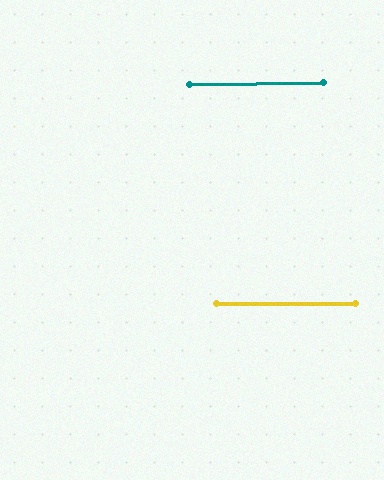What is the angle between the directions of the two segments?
Approximately 1 degree.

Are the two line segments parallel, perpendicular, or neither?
Parallel — their directions differ by only 0.7°.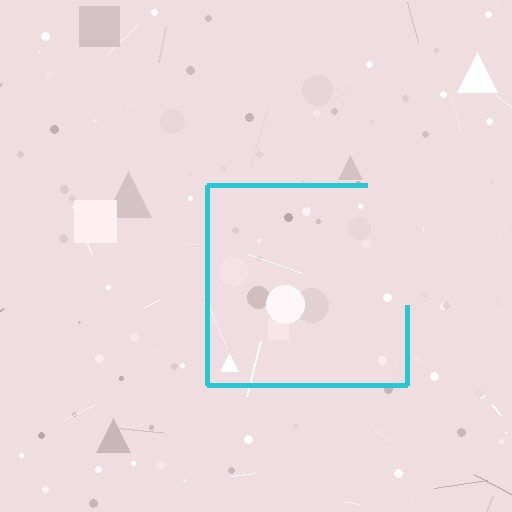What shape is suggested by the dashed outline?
The dashed outline suggests a square.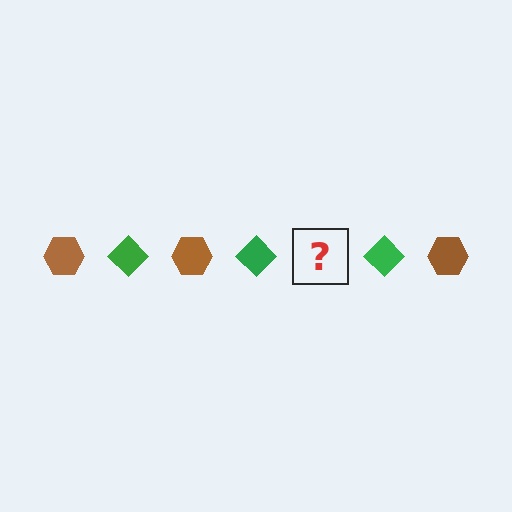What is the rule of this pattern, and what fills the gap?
The rule is that the pattern alternates between brown hexagon and green diamond. The gap should be filled with a brown hexagon.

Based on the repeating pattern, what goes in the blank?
The blank should be a brown hexagon.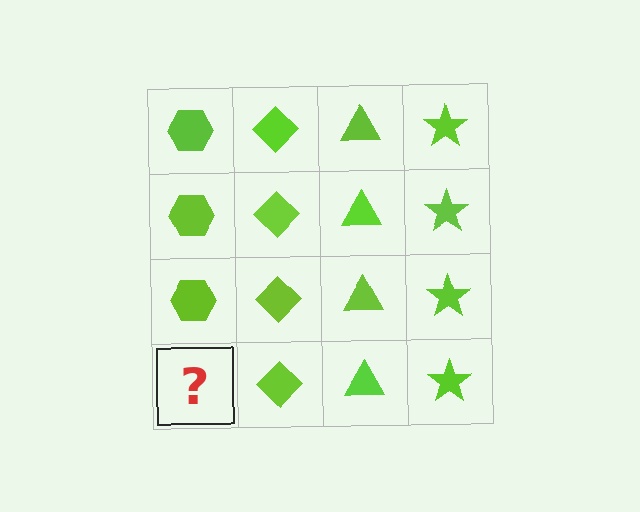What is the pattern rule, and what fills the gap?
The rule is that each column has a consistent shape. The gap should be filled with a lime hexagon.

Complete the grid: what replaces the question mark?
The question mark should be replaced with a lime hexagon.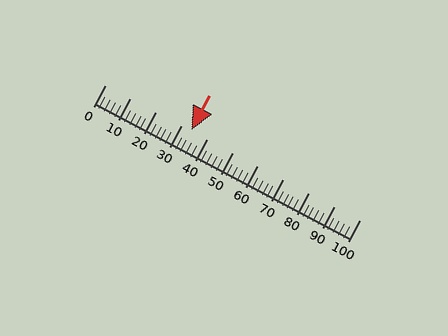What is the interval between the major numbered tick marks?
The major tick marks are spaced 10 units apart.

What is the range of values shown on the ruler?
The ruler shows values from 0 to 100.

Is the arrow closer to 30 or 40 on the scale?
The arrow is closer to 30.